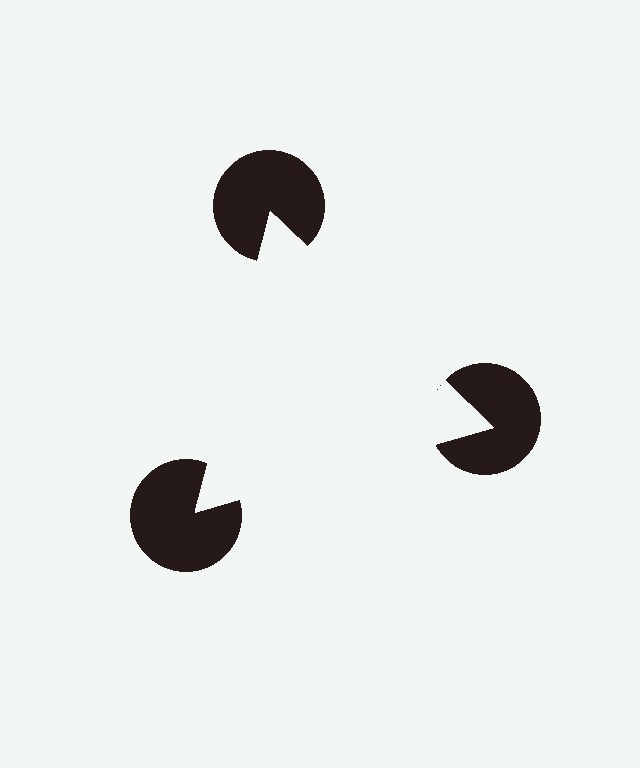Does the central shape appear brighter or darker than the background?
It typically appears slightly brighter than the background, even though no actual brightness change is drawn.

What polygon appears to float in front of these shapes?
An illusory triangle — its edges are inferred from the aligned wedge cuts in the pac-man discs, not physically drawn.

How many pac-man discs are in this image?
There are 3 — one at each vertex of the illusory triangle.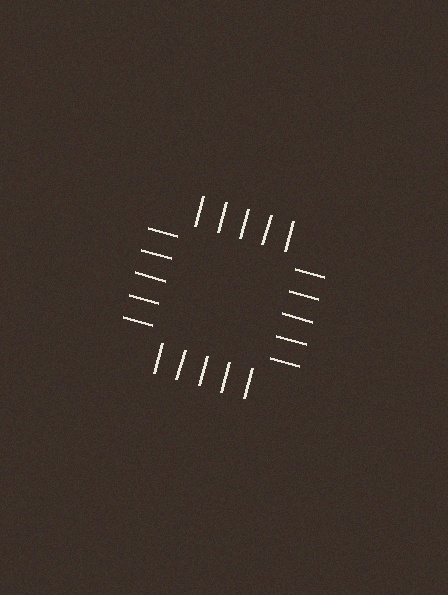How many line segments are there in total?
20 — 5 along each of the 4 edges.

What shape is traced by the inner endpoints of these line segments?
An illusory square — the line segments terminate on its edges but no continuous stroke is drawn.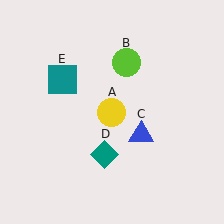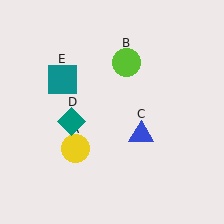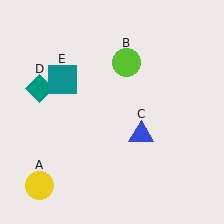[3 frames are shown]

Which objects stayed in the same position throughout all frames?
Lime circle (object B) and blue triangle (object C) and teal square (object E) remained stationary.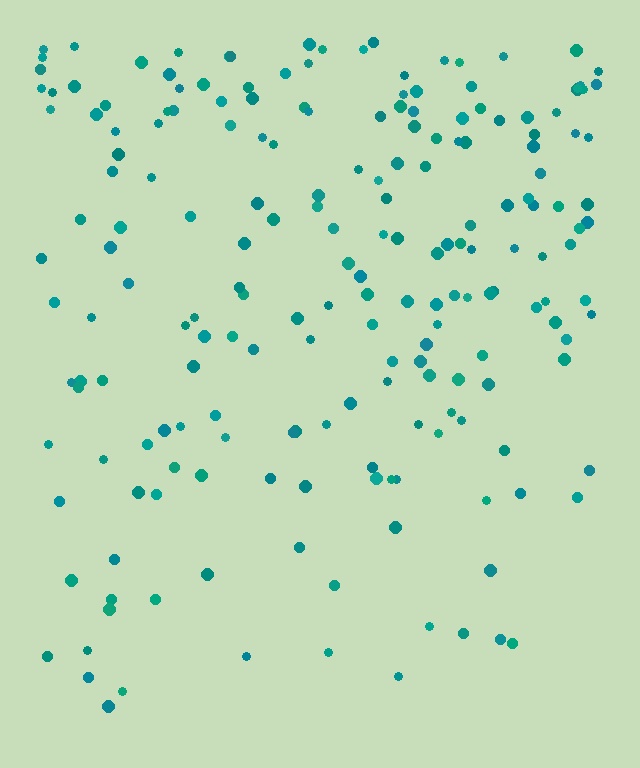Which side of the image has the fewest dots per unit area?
The bottom.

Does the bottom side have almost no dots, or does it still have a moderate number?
Still a moderate number, just noticeably fewer than the top.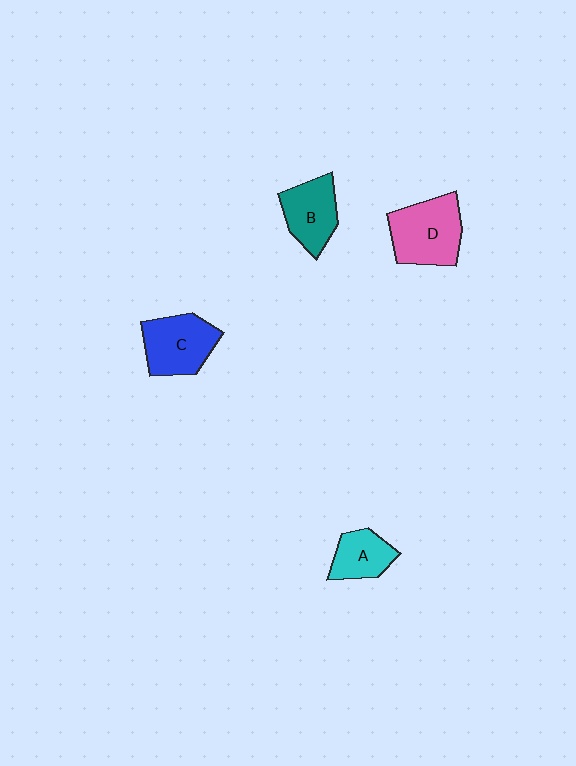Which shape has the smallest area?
Shape A (cyan).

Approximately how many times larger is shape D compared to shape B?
Approximately 1.3 times.